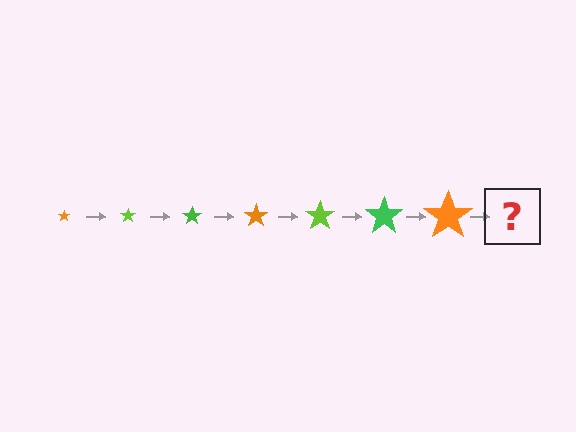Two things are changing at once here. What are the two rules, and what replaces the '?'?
The two rules are that the star grows larger each step and the color cycles through orange, lime, and green. The '?' should be a lime star, larger than the previous one.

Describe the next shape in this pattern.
It should be a lime star, larger than the previous one.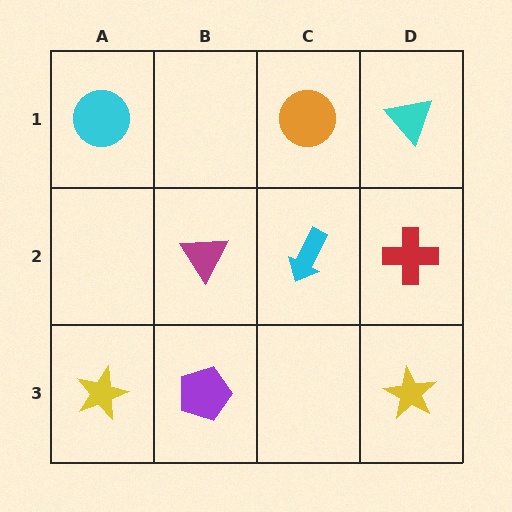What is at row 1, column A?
A cyan circle.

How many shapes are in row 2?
3 shapes.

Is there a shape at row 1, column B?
No, that cell is empty.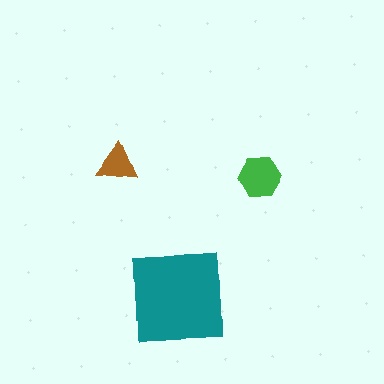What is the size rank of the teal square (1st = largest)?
1st.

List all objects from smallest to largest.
The brown triangle, the green hexagon, the teal square.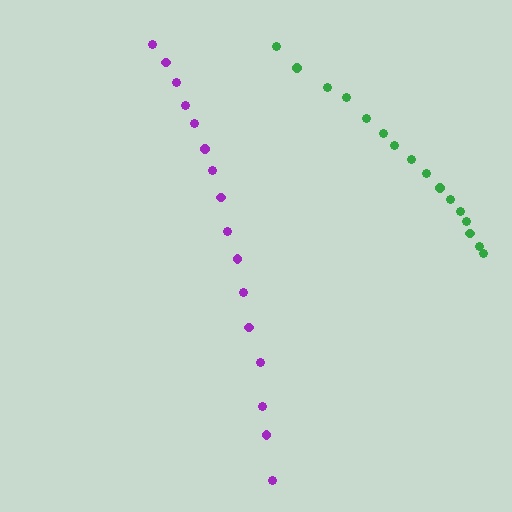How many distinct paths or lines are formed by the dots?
There are 2 distinct paths.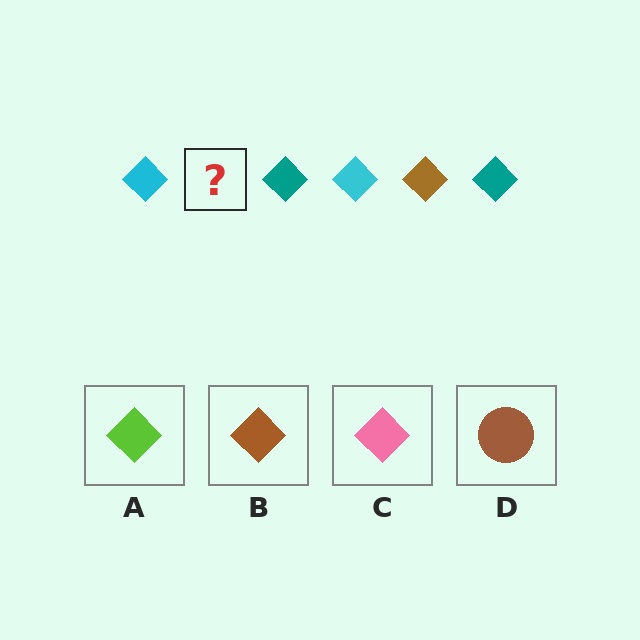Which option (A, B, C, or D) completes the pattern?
B.